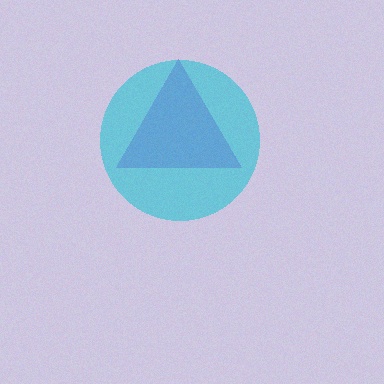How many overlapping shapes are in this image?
There are 2 overlapping shapes in the image.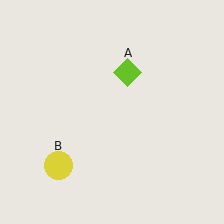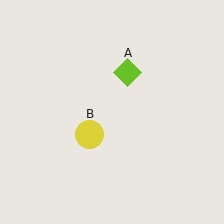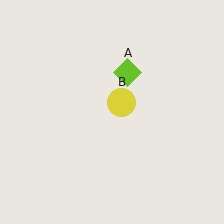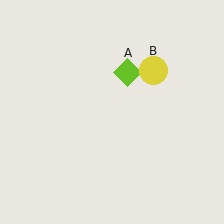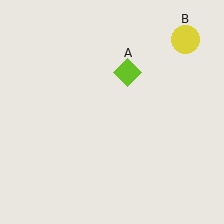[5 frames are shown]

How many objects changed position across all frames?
1 object changed position: yellow circle (object B).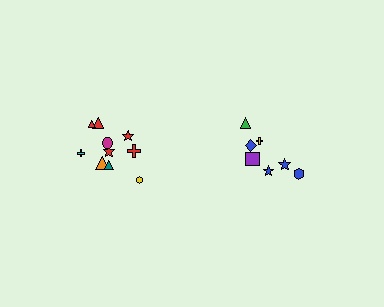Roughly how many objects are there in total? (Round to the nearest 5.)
Roughly 15 objects in total.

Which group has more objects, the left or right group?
The left group.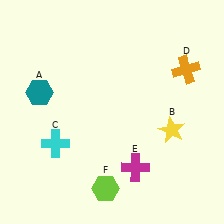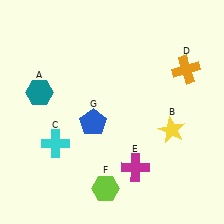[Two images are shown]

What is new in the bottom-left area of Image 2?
A blue pentagon (G) was added in the bottom-left area of Image 2.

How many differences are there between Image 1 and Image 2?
There is 1 difference between the two images.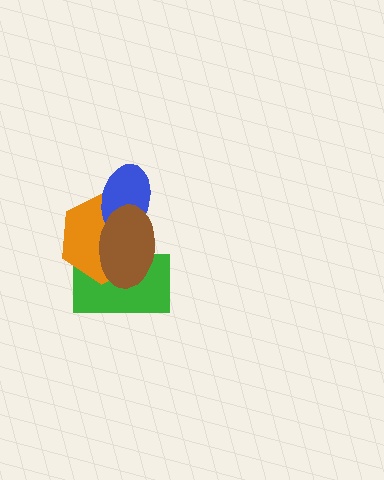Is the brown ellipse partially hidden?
No, no other shape covers it.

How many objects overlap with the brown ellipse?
3 objects overlap with the brown ellipse.